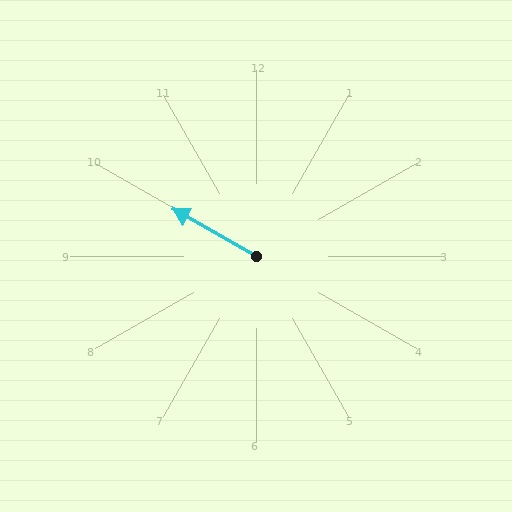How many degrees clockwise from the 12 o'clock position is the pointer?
Approximately 300 degrees.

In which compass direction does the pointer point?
Northwest.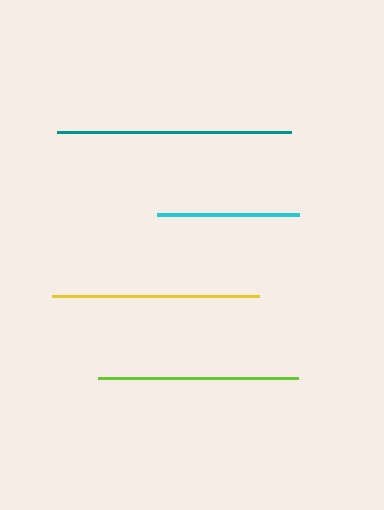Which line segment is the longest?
The teal line is the longest at approximately 234 pixels.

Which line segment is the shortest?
The cyan line is the shortest at approximately 142 pixels.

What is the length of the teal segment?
The teal segment is approximately 234 pixels long.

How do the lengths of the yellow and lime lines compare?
The yellow and lime lines are approximately the same length.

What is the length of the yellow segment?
The yellow segment is approximately 207 pixels long.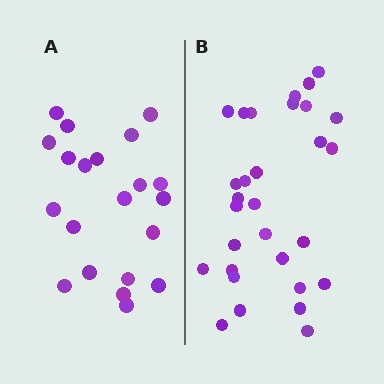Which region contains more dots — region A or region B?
Region B (the right region) has more dots.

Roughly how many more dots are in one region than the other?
Region B has roughly 8 or so more dots than region A.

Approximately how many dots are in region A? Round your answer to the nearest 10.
About 20 dots. (The exact count is 21, which rounds to 20.)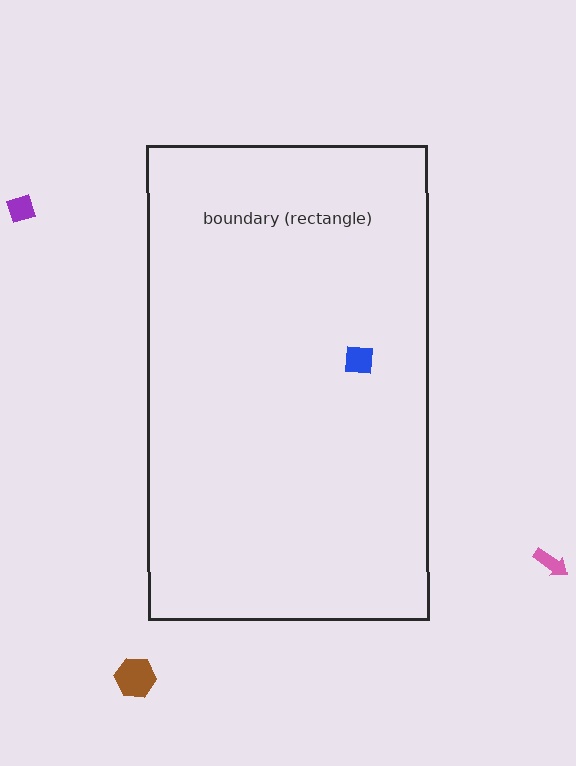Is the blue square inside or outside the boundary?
Inside.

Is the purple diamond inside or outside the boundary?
Outside.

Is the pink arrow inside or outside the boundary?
Outside.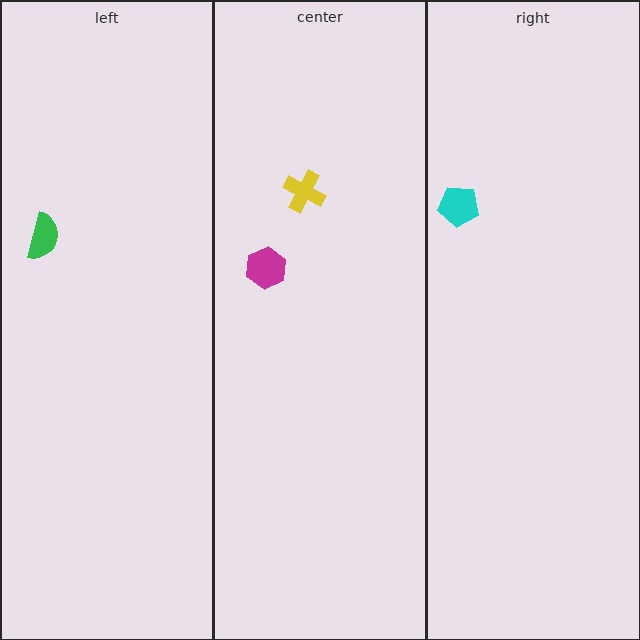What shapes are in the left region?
The green semicircle.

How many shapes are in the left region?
1.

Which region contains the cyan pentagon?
The right region.